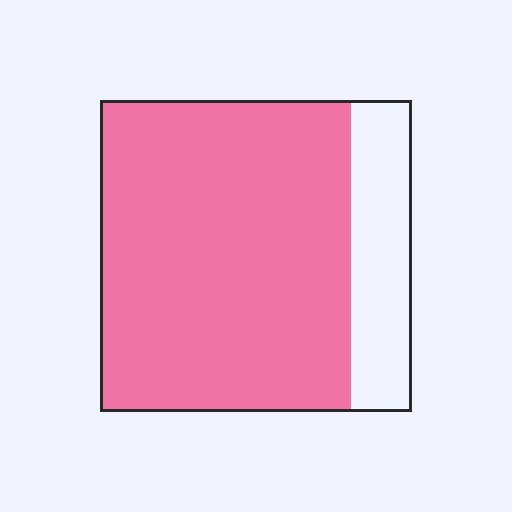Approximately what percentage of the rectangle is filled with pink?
Approximately 80%.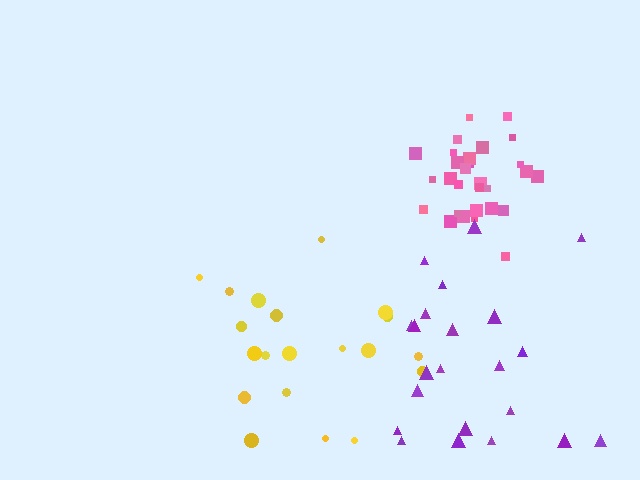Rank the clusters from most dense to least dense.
pink, yellow, purple.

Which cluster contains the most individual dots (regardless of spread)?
Pink (29).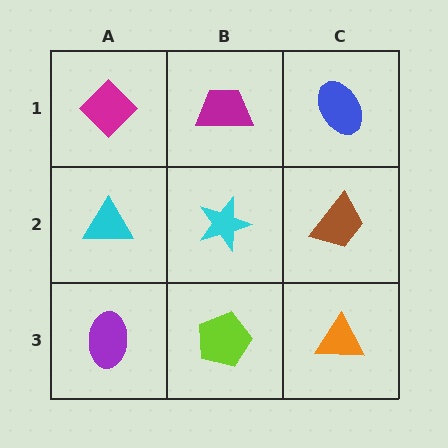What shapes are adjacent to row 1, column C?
A brown trapezoid (row 2, column C), a magenta trapezoid (row 1, column B).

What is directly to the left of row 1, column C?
A magenta trapezoid.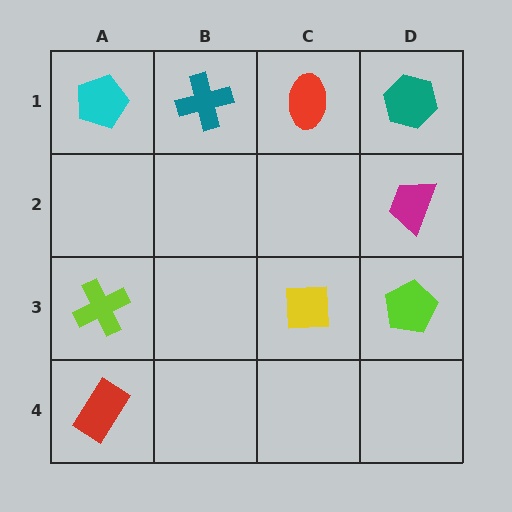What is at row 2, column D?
A magenta trapezoid.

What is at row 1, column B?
A teal cross.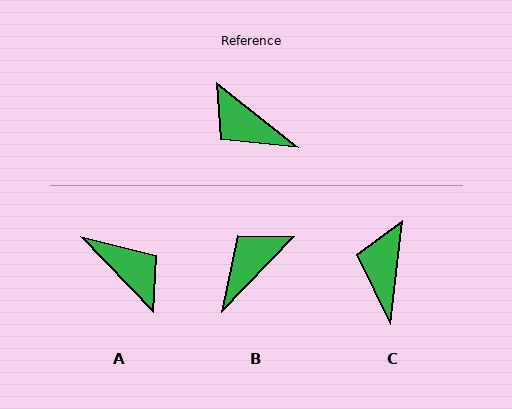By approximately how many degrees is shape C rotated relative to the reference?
Approximately 58 degrees clockwise.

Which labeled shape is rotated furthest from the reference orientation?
A, about 172 degrees away.